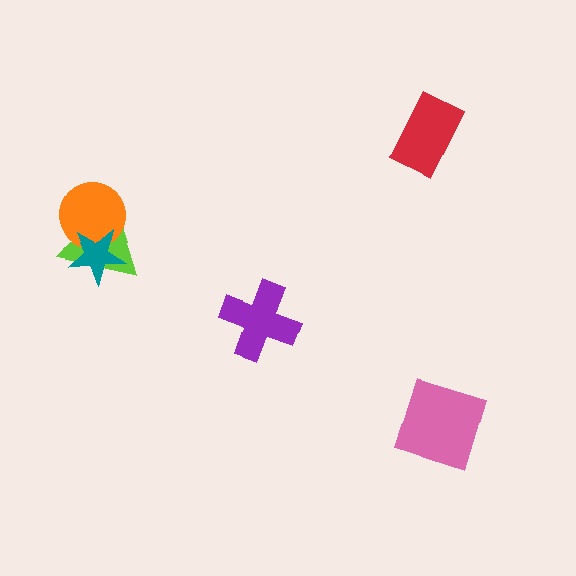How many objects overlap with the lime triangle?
2 objects overlap with the lime triangle.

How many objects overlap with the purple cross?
0 objects overlap with the purple cross.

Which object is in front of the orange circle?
The teal star is in front of the orange circle.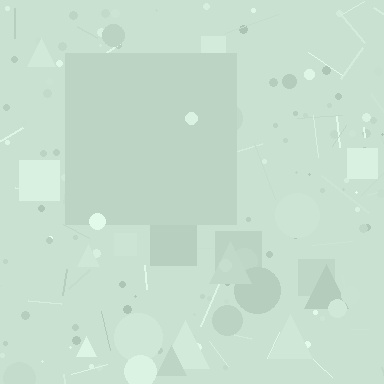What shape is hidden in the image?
A square is hidden in the image.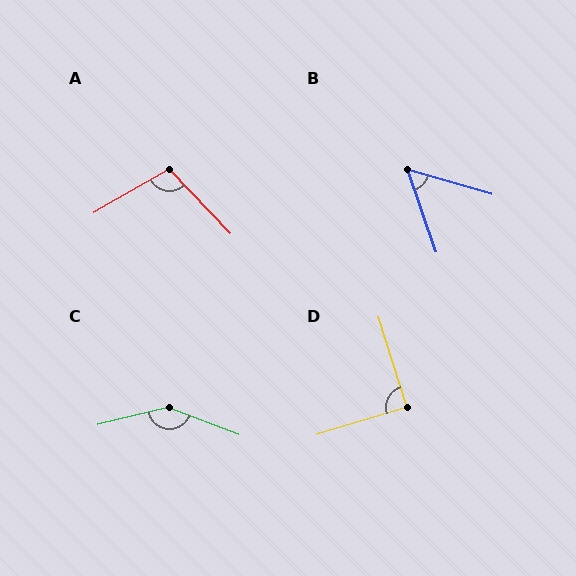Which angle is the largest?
C, at approximately 146 degrees.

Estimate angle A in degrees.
Approximately 103 degrees.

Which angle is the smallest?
B, at approximately 55 degrees.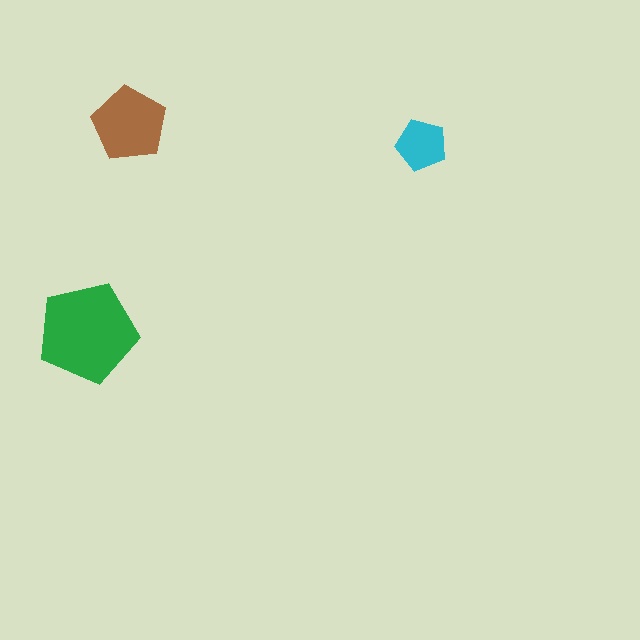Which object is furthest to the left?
The green pentagon is leftmost.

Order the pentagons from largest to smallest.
the green one, the brown one, the cyan one.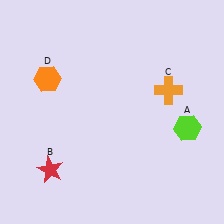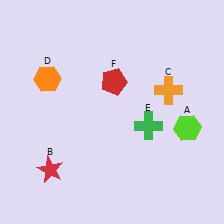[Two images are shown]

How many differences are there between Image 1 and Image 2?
There are 2 differences between the two images.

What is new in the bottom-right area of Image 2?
A green cross (E) was added in the bottom-right area of Image 2.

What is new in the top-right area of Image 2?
A red pentagon (F) was added in the top-right area of Image 2.